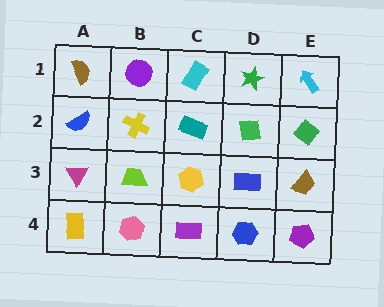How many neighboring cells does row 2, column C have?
4.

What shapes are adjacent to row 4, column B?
A lime trapezoid (row 3, column B), a yellow rectangle (row 4, column A), a purple rectangle (row 4, column C).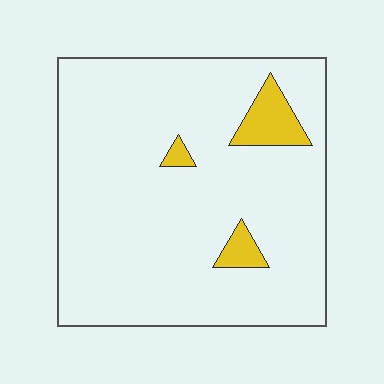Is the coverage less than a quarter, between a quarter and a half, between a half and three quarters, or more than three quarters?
Less than a quarter.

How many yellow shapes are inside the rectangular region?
3.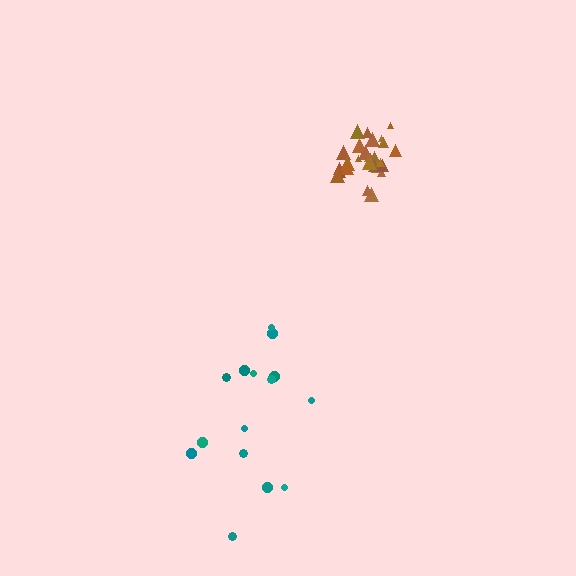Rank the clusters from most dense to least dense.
brown, teal.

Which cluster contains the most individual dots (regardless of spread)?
Brown (30).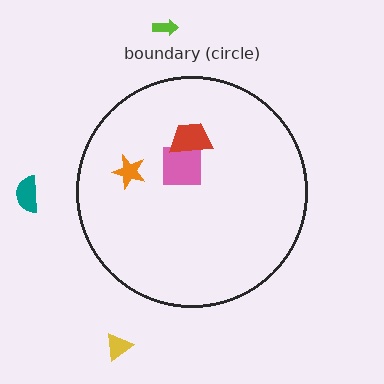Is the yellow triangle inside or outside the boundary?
Outside.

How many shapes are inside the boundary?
3 inside, 3 outside.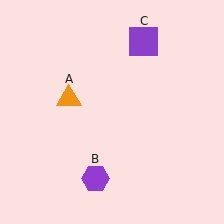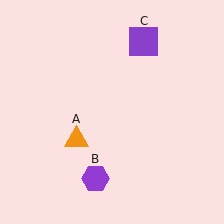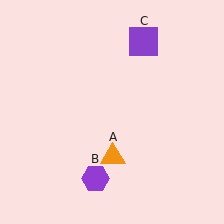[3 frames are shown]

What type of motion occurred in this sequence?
The orange triangle (object A) rotated counterclockwise around the center of the scene.